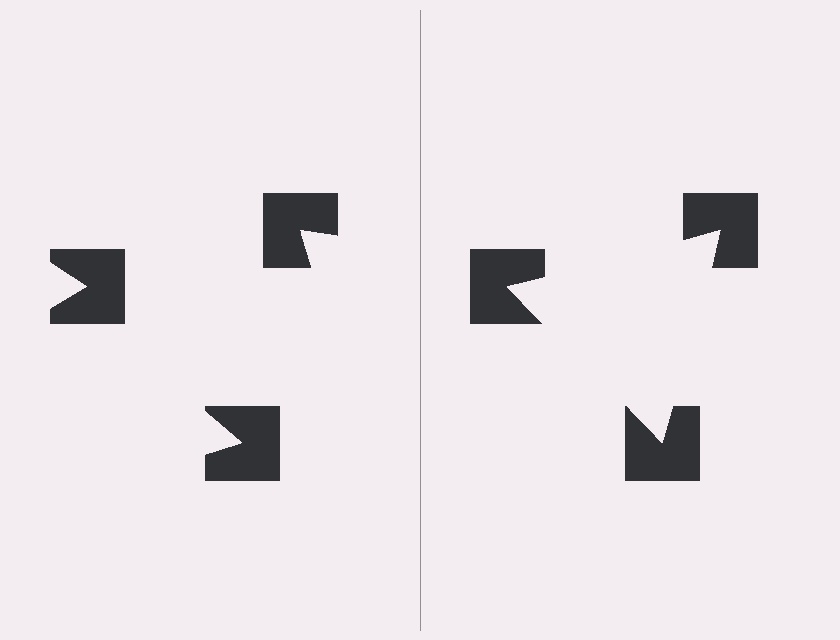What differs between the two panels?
The notched squares are positioned identically on both sides; only the wedge orientations differ. On the right they align to a triangle; on the left they are misaligned.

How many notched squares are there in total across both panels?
6 — 3 on each side.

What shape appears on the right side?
An illusory triangle.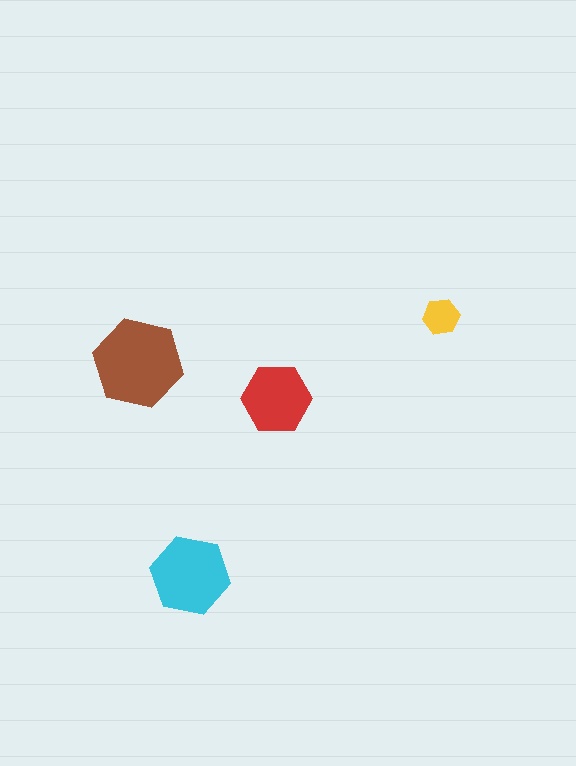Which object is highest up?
The yellow hexagon is topmost.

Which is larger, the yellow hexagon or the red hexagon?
The red one.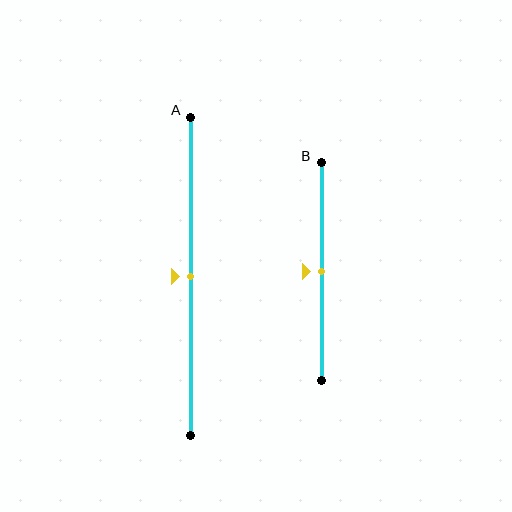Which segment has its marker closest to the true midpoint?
Segment A has its marker closest to the true midpoint.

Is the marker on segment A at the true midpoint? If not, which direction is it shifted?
Yes, the marker on segment A is at the true midpoint.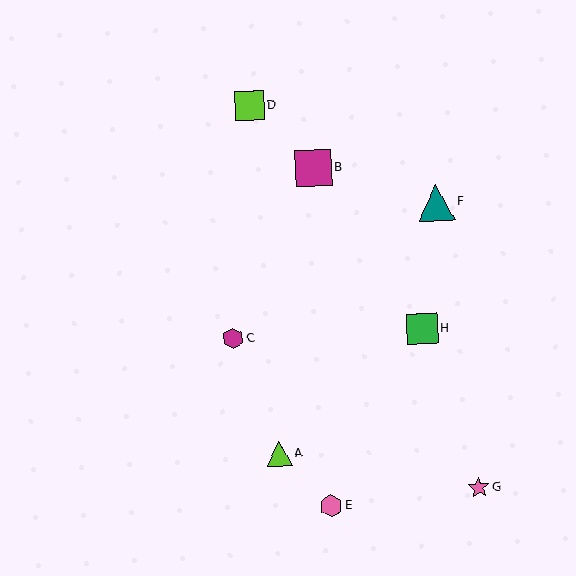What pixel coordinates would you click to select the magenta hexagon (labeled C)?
Click at (233, 338) to select the magenta hexagon C.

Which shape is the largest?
The teal triangle (labeled F) is the largest.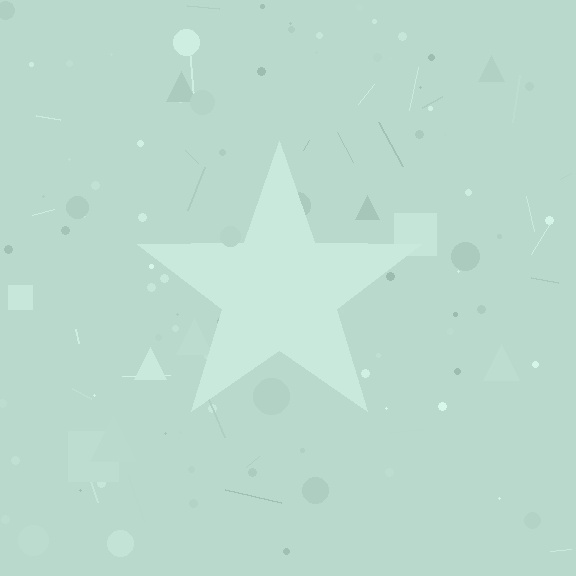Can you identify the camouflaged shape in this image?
The camouflaged shape is a star.